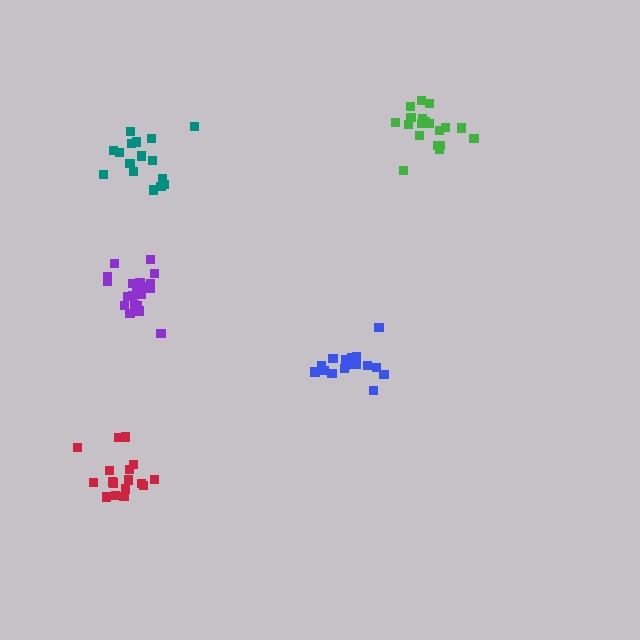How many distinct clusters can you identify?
There are 5 distinct clusters.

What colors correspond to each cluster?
The clusters are colored: teal, red, blue, purple, green.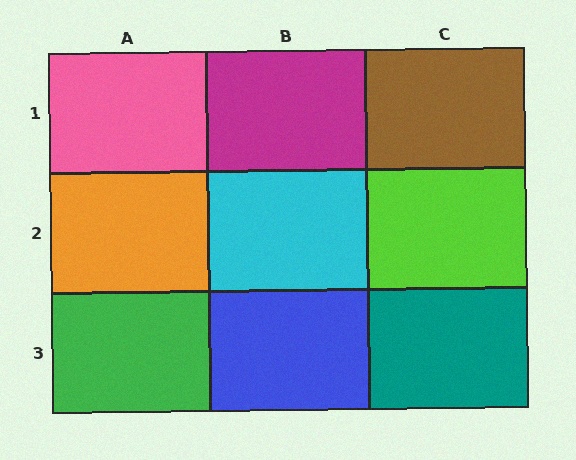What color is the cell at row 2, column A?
Orange.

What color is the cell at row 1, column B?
Magenta.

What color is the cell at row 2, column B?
Cyan.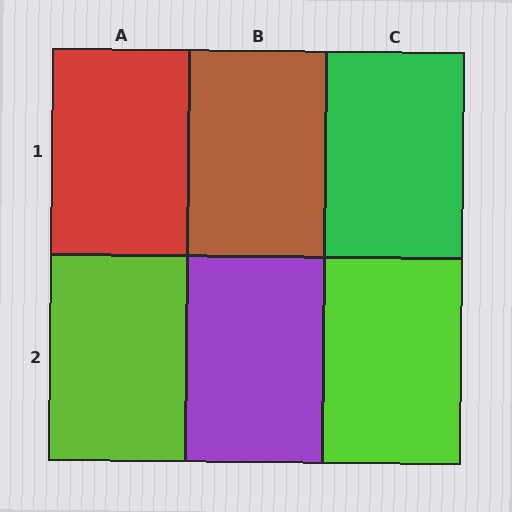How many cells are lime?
2 cells are lime.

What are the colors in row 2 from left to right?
Lime, purple, lime.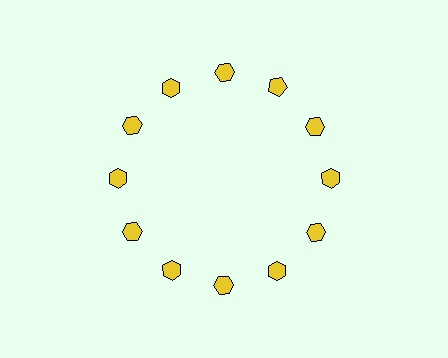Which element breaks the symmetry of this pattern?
The yellow pentagon at roughly the 1 o'clock position breaks the symmetry. All other shapes are yellow hexagons.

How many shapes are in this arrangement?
There are 12 shapes arranged in a ring pattern.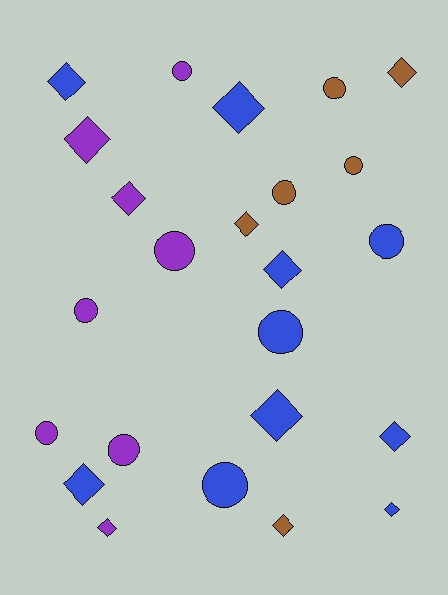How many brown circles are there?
There are 3 brown circles.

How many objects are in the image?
There are 24 objects.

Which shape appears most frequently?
Diamond, with 13 objects.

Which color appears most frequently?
Blue, with 10 objects.